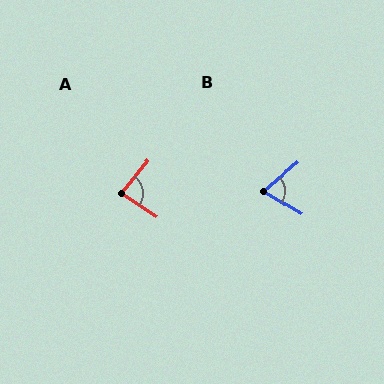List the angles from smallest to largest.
B (71°), A (84°).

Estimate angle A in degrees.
Approximately 84 degrees.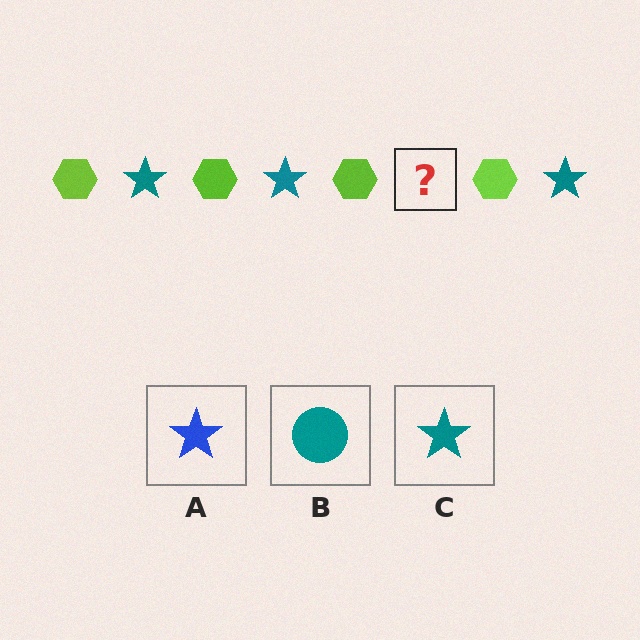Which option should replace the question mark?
Option C.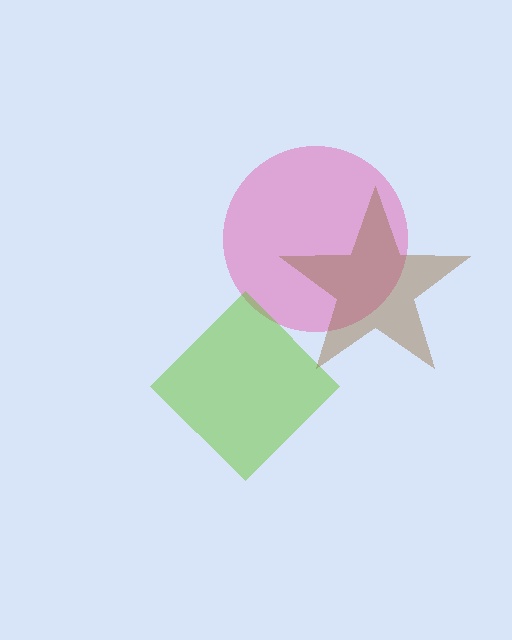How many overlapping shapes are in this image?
There are 3 overlapping shapes in the image.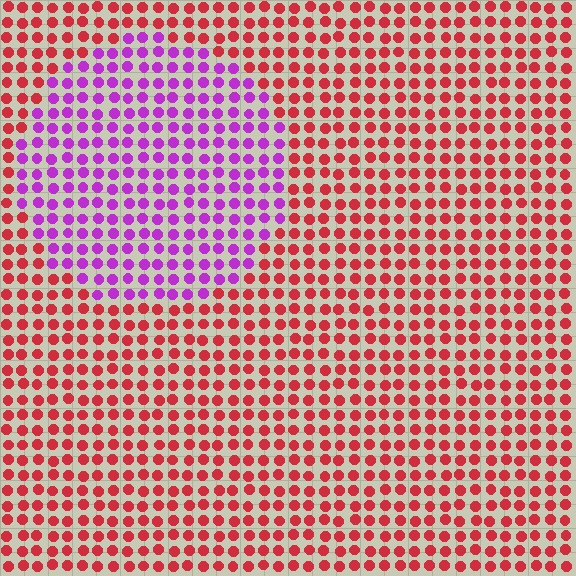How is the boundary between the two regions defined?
The boundary is defined purely by a slight shift in hue (about 61 degrees). Spacing, size, and orientation are identical on both sides.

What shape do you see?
I see a circle.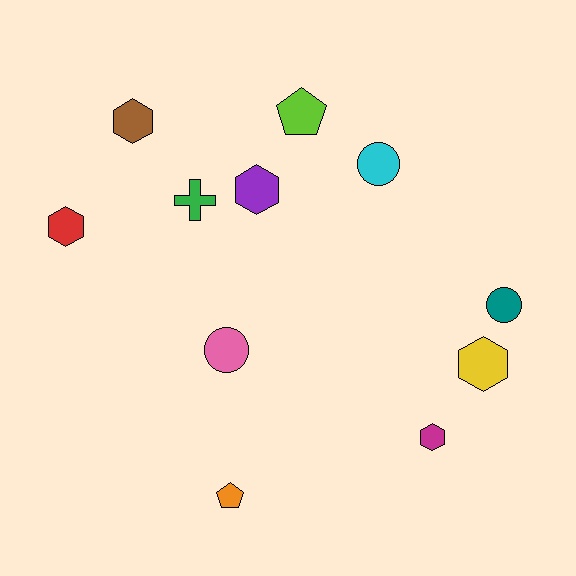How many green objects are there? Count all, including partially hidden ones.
There is 1 green object.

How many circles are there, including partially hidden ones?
There are 3 circles.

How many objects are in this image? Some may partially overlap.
There are 11 objects.